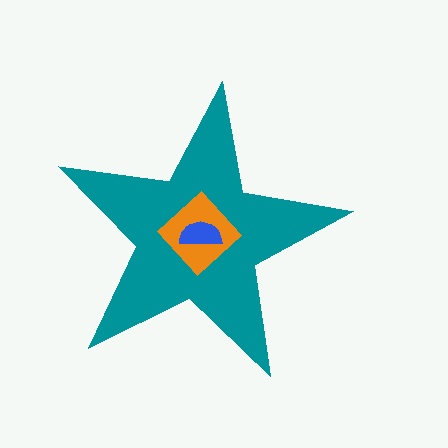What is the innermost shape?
The blue semicircle.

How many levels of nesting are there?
3.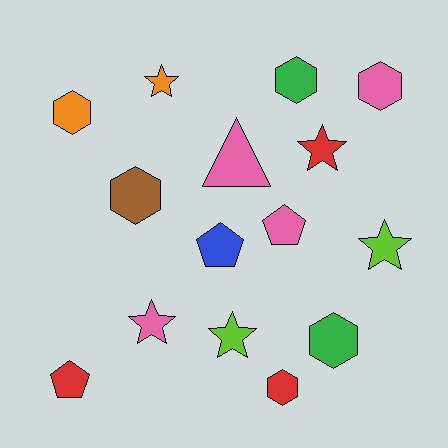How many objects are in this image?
There are 15 objects.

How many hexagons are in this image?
There are 6 hexagons.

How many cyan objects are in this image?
There are no cyan objects.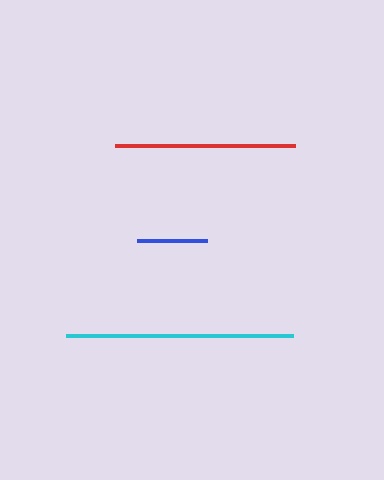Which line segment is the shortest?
The blue line is the shortest at approximately 70 pixels.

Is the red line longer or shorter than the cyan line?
The cyan line is longer than the red line.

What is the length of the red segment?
The red segment is approximately 180 pixels long.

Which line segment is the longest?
The cyan line is the longest at approximately 227 pixels.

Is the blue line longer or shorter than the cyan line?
The cyan line is longer than the blue line.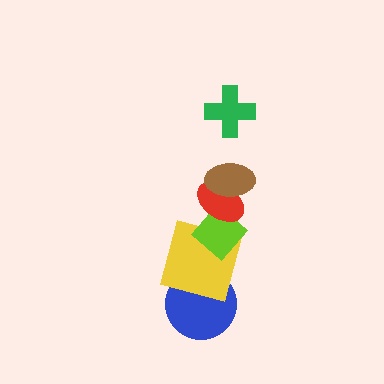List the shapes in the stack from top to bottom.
From top to bottom: the green cross, the brown ellipse, the red ellipse, the lime diamond, the yellow square, the blue circle.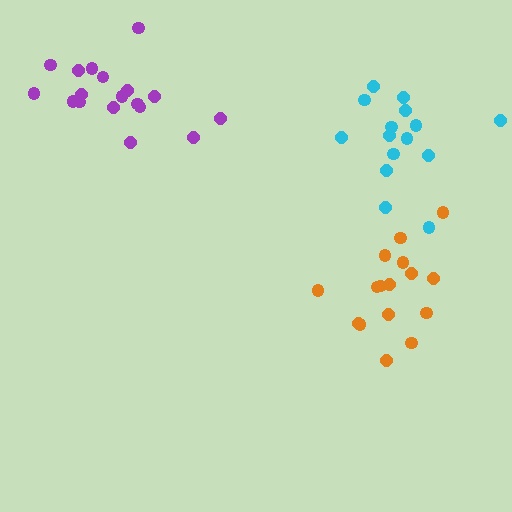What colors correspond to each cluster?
The clusters are colored: orange, purple, cyan.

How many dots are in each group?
Group 1: 16 dots, Group 2: 18 dots, Group 3: 15 dots (49 total).